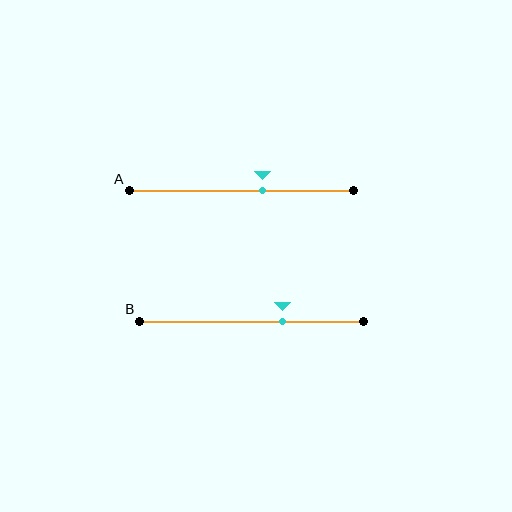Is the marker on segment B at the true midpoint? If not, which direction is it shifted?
No, the marker on segment B is shifted to the right by about 14% of the segment length.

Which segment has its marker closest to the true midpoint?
Segment A has its marker closest to the true midpoint.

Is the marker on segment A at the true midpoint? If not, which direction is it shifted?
No, the marker on segment A is shifted to the right by about 10% of the segment length.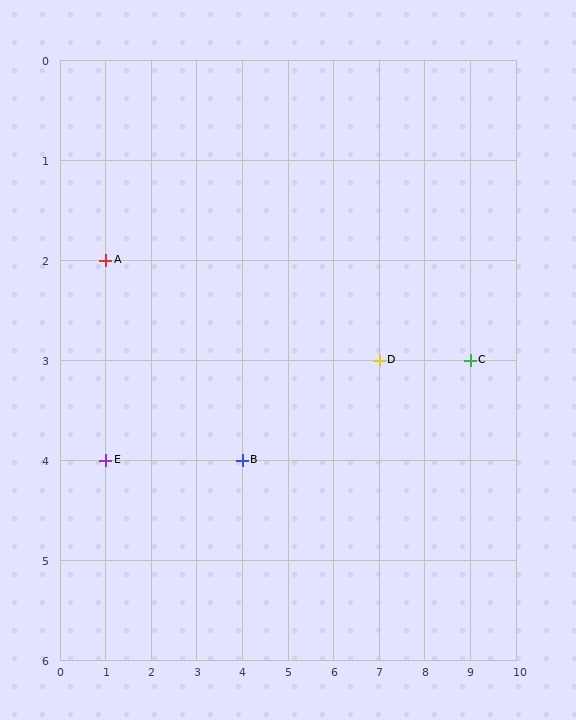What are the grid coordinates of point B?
Point B is at grid coordinates (4, 4).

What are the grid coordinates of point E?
Point E is at grid coordinates (1, 4).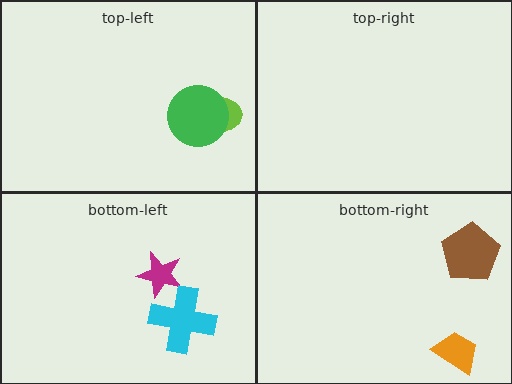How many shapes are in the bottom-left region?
2.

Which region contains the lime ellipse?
The top-left region.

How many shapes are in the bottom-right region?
2.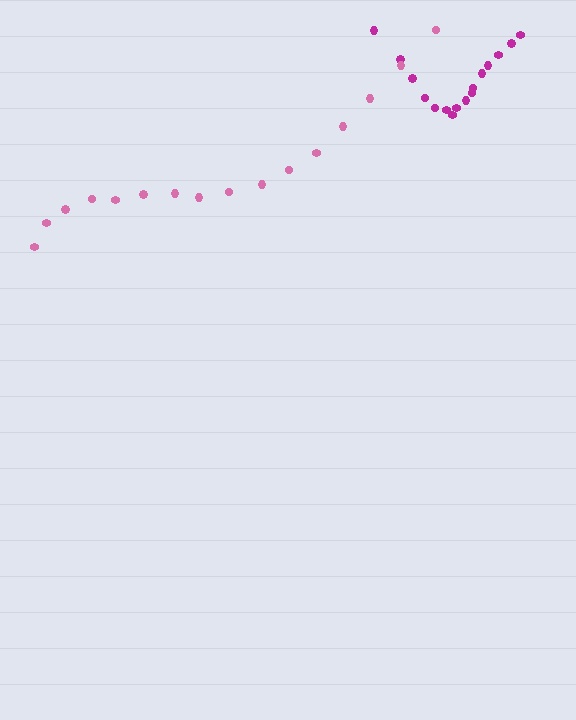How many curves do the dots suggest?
There are 2 distinct paths.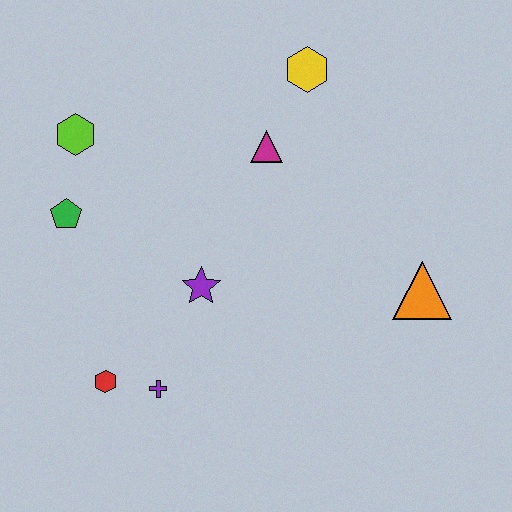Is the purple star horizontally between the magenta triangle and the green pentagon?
Yes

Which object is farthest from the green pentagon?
The orange triangle is farthest from the green pentagon.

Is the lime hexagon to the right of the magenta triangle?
No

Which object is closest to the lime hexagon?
The green pentagon is closest to the lime hexagon.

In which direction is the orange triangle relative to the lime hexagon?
The orange triangle is to the right of the lime hexagon.